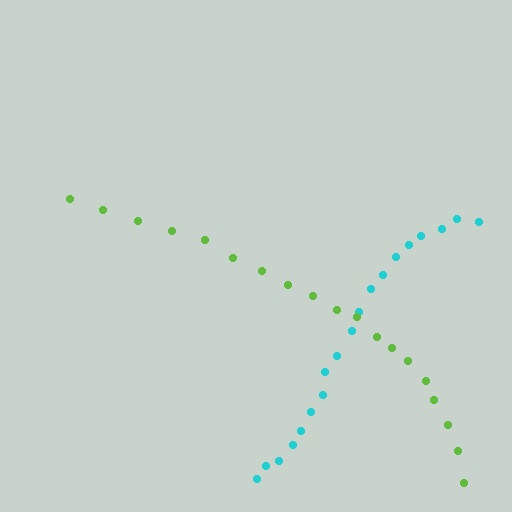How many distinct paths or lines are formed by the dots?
There are 2 distinct paths.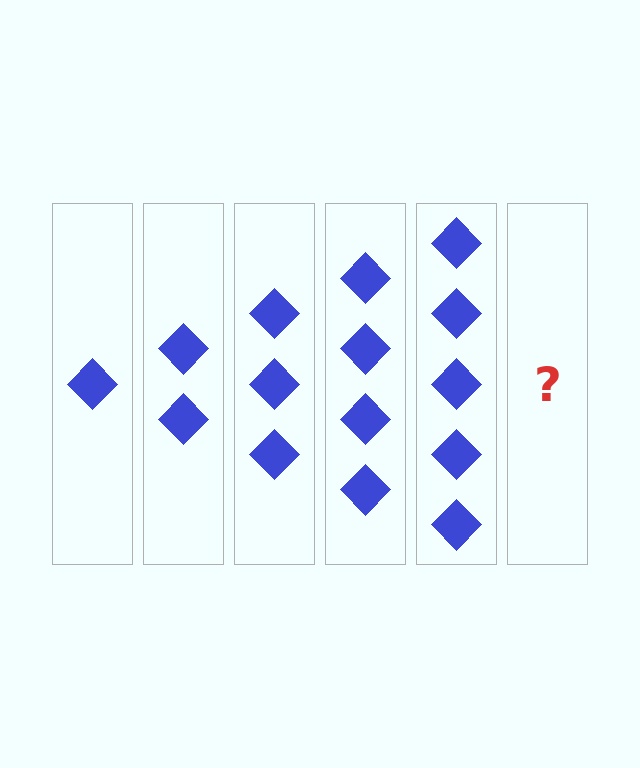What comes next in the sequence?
The next element should be 6 diamonds.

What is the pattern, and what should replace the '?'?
The pattern is that each step adds one more diamond. The '?' should be 6 diamonds.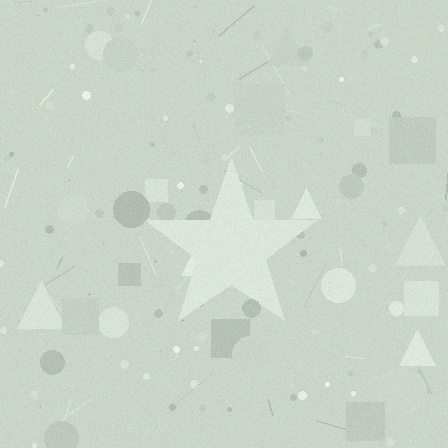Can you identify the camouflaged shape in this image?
The camouflaged shape is a star.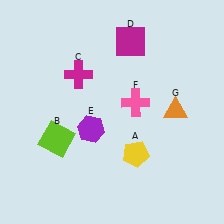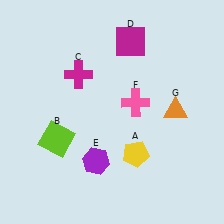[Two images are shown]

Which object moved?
The purple hexagon (E) moved down.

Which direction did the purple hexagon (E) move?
The purple hexagon (E) moved down.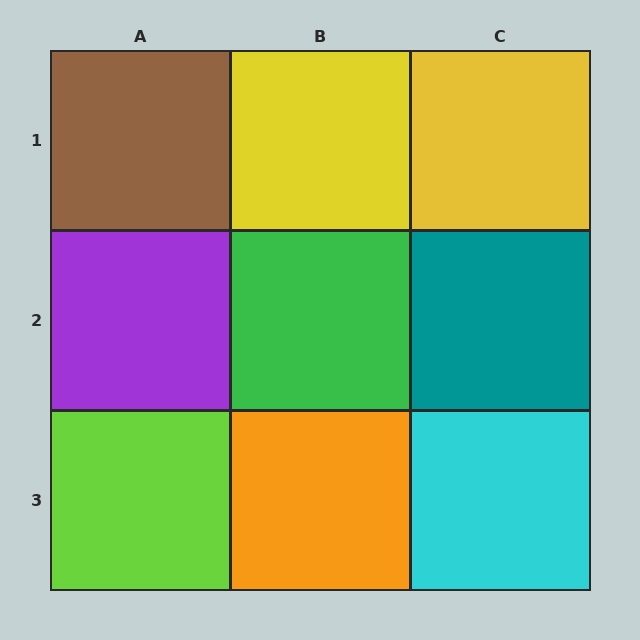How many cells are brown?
1 cell is brown.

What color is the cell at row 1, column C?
Yellow.